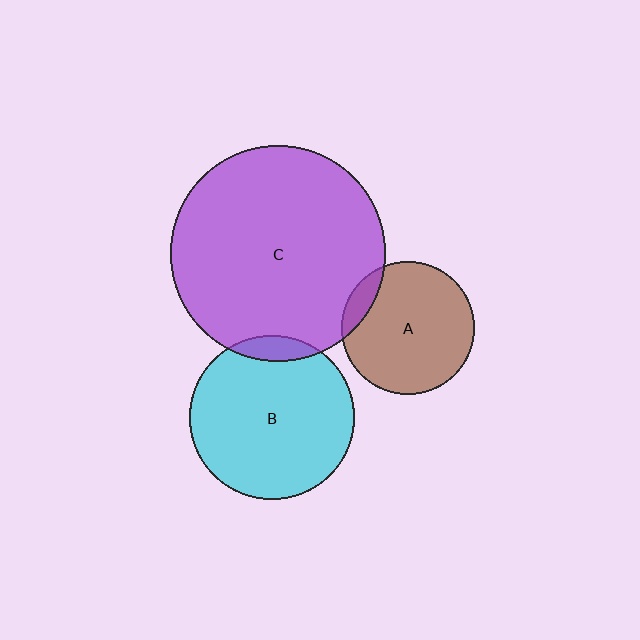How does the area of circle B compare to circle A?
Approximately 1.5 times.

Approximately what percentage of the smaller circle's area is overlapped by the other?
Approximately 10%.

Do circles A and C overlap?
Yes.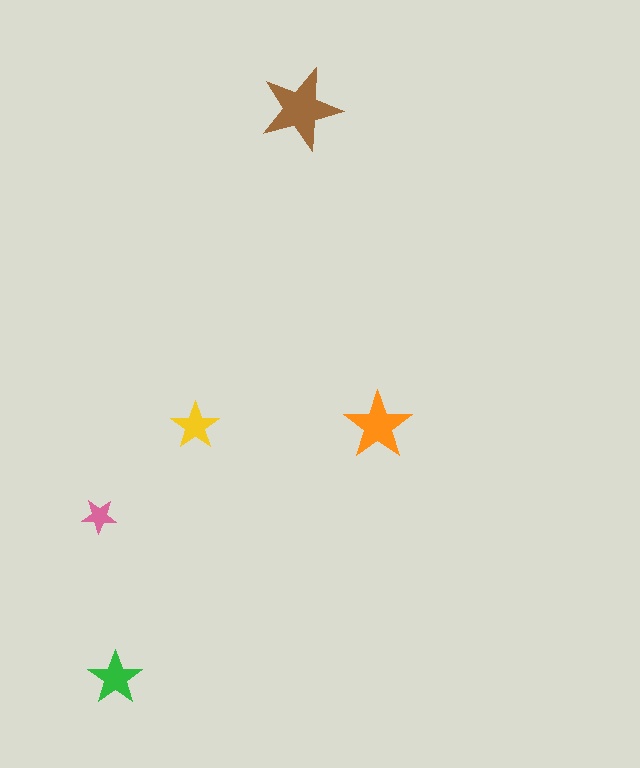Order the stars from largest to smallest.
the brown one, the orange one, the green one, the yellow one, the pink one.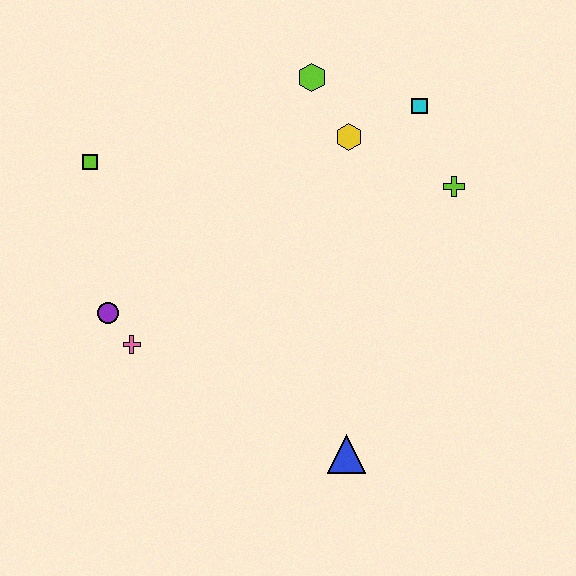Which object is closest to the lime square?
The purple circle is closest to the lime square.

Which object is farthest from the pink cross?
The cyan square is farthest from the pink cross.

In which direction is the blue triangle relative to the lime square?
The blue triangle is below the lime square.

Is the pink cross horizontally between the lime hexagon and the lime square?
Yes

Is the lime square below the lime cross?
No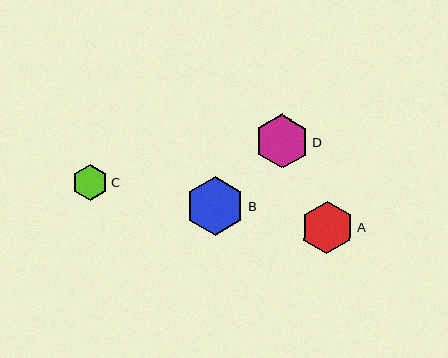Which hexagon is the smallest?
Hexagon C is the smallest with a size of approximately 36 pixels.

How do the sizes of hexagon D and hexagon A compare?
Hexagon D and hexagon A are approximately the same size.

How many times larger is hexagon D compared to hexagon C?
Hexagon D is approximately 1.5 times the size of hexagon C.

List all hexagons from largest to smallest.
From largest to smallest: B, D, A, C.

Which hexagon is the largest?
Hexagon B is the largest with a size of approximately 59 pixels.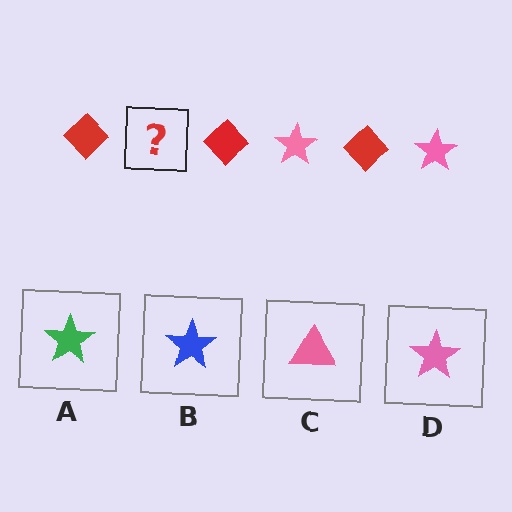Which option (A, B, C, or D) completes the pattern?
D.